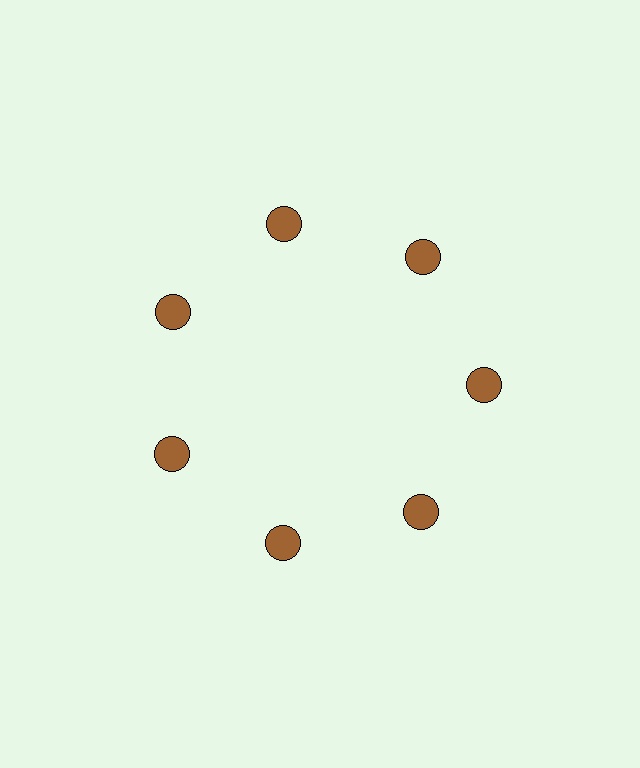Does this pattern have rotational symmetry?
Yes, this pattern has 7-fold rotational symmetry. It looks the same after rotating 51 degrees around the center.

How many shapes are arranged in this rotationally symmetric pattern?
There are 7 shapes, arranged in 7 groups of 1.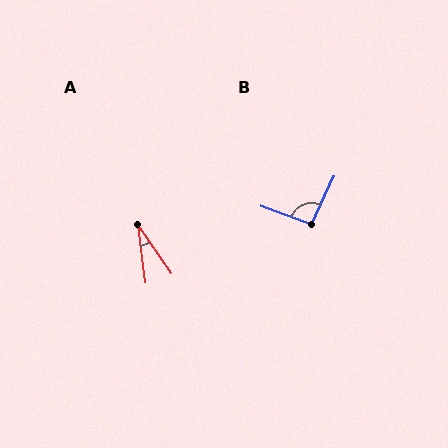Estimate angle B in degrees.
Approximately 95 degrees.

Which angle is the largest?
B, at approximately 95 degrees.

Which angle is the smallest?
A, at approximately 27 degrees.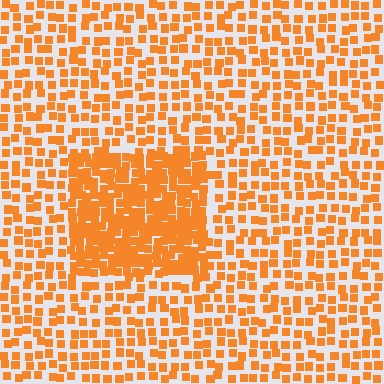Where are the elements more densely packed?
The elements are more densely packed inside the rectangle boundary.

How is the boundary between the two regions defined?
The boundary is defined by a change in element density (approximately 2.2x ratio). All elements are the same color, size, and shape.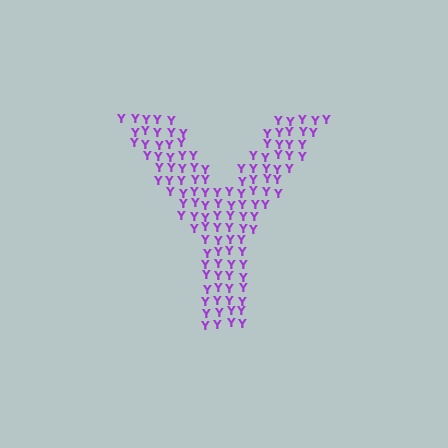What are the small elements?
The small elements are letter Y's.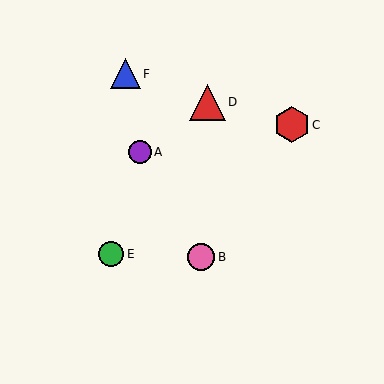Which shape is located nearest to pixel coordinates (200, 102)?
The red triangle (labeled D) at (207, 103) is nearest to that location.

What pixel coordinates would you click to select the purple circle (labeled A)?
Click at (140, 152) to select the purple circle A.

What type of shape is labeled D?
Shape D is a red triangle.